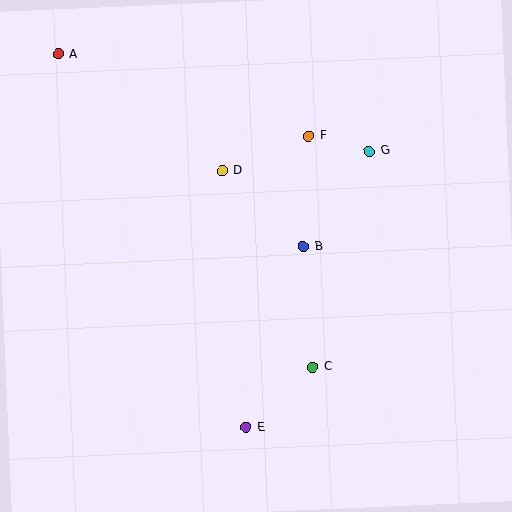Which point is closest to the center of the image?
Point B at (304, 247) is closest to the center.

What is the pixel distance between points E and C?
The distance between E and C is 90 pixels.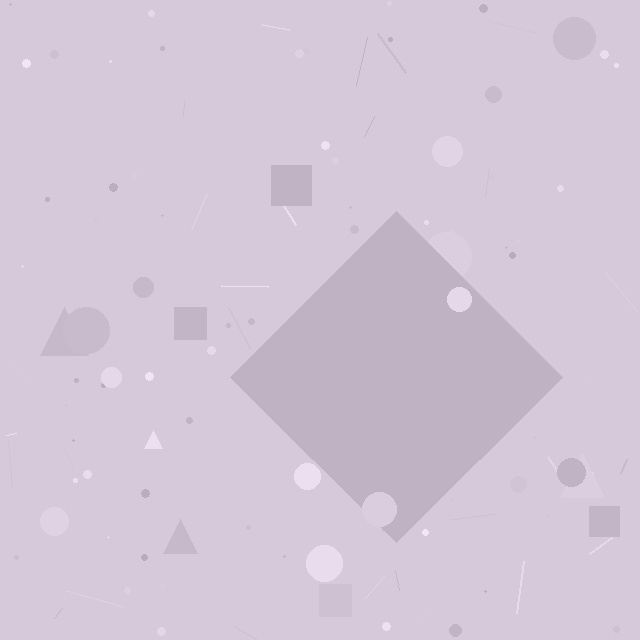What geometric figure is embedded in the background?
A diamond is embedded in the background.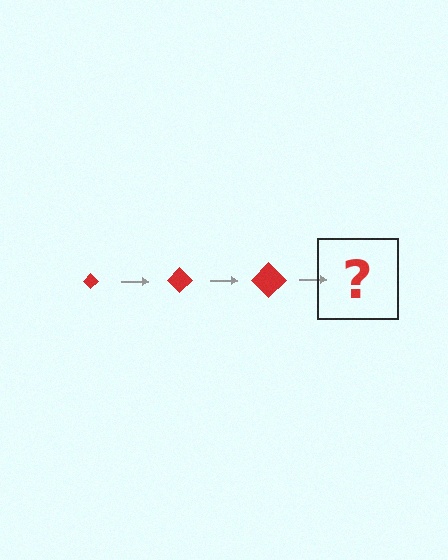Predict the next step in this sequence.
The next step is a red diamond, larger than the previous one.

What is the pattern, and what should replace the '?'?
The pattern is that the diamond gets progressively larger each step. The '?' should be a red diamond, larger than the previous one.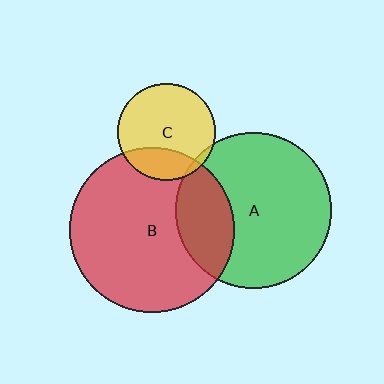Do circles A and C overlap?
Yes.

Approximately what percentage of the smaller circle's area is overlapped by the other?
Approximately 5%.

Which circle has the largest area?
Circle B (red).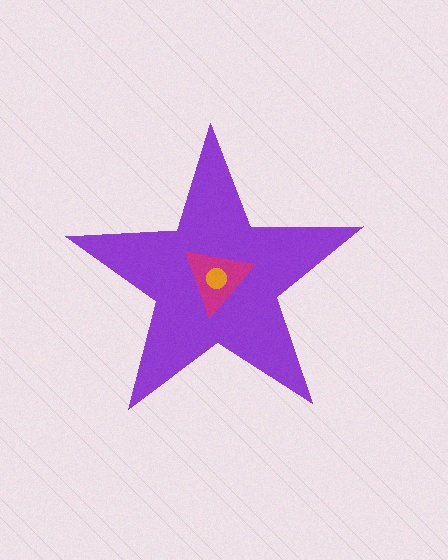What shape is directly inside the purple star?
The magenta triangle.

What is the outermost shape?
The purple star.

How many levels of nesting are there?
3.